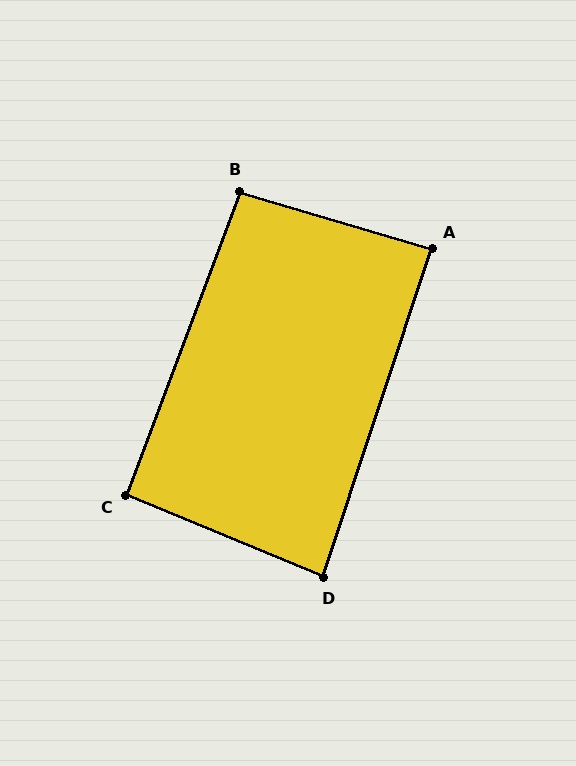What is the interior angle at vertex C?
Approximately 92 degrees (approximately right).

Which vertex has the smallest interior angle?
D, at approximately 86 degrees.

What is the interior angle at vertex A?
Approximately 88 degrees (approximately right).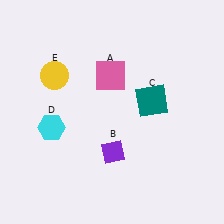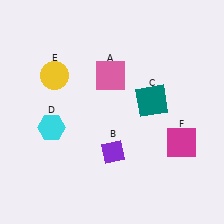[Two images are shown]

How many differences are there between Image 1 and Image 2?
There is 1 difference between the two images.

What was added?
A magenta square (F) was added in Image 2.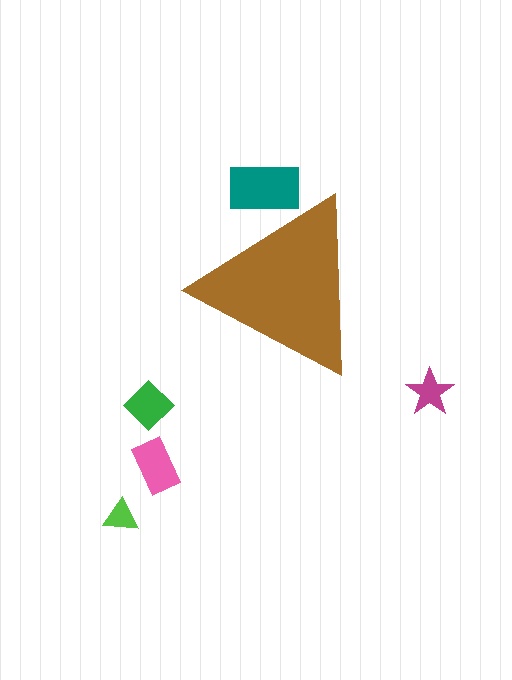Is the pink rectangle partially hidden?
No, the pink rectangle is fully visible.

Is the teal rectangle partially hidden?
Yes, the teal rectangle is partially hidden behind the brown triangle.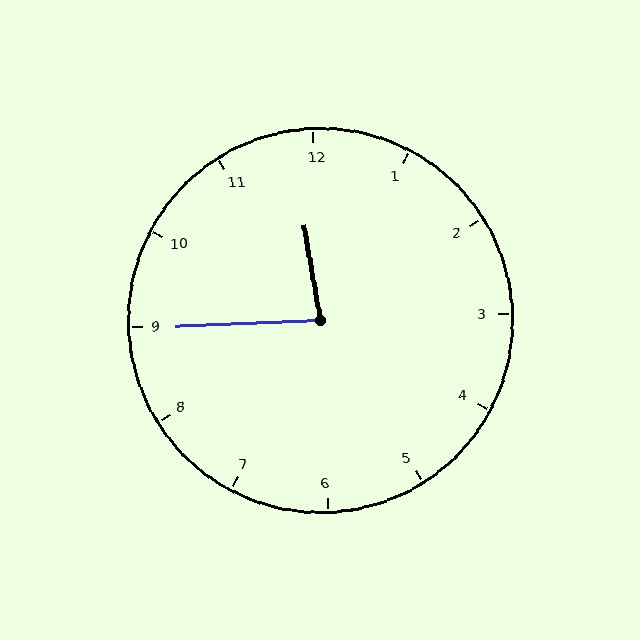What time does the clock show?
11:45.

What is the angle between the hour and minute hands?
Approximately 82 degrees.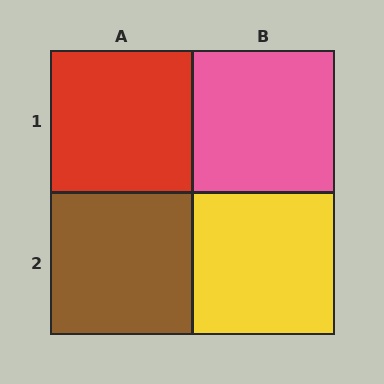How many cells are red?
1 cell is red.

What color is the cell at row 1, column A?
Red.